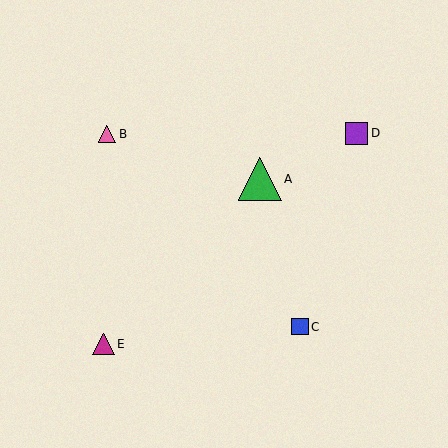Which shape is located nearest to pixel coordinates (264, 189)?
The green triangle (labeled A) at (260, 179) is nearest to that location.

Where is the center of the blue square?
The center of the blue square is at (300, 327).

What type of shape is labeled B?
Shape B is a pink triangle.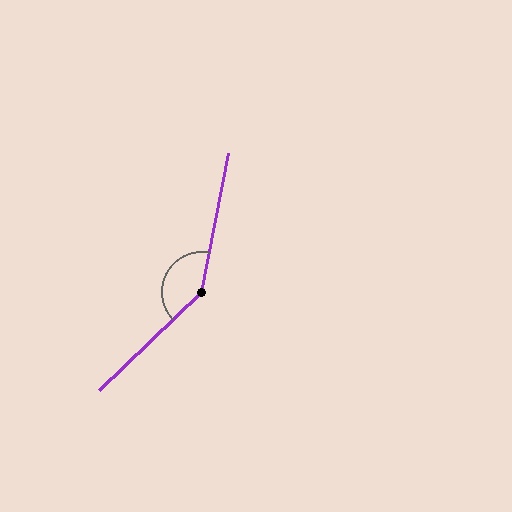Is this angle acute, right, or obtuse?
It is obtuse.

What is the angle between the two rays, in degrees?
Approximately 145 degrees.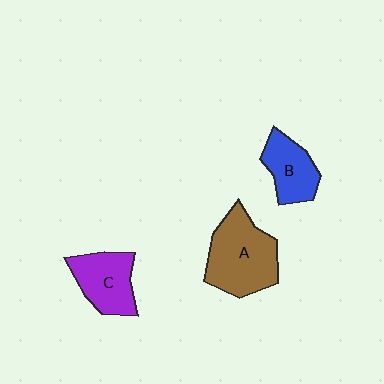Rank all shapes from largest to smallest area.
From largest to smallest: A (brown), C (purple), B (blue).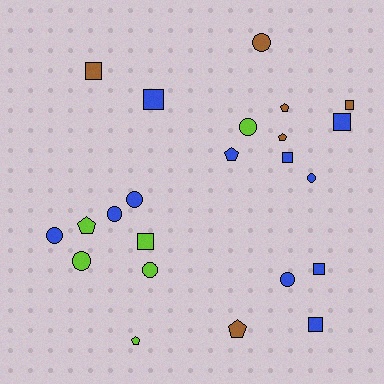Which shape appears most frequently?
Circle, with 9 objects.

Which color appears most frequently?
Blue, with 11 objects.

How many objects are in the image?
There are 23 objects.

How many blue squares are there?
There are 5 blue squares.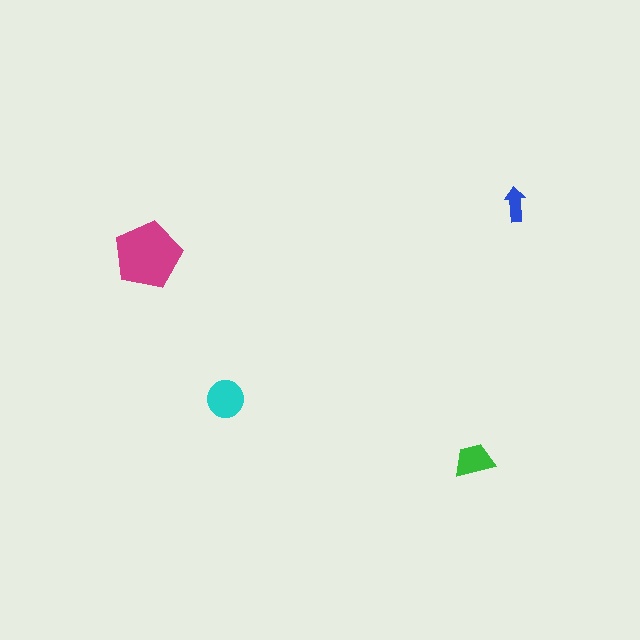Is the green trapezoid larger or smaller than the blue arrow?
Larger.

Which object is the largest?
The magenta pentagon.